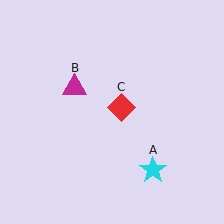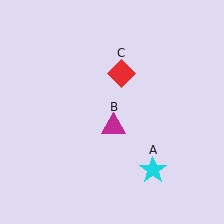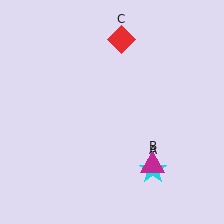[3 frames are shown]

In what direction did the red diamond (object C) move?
The red diamond (object C) moved up.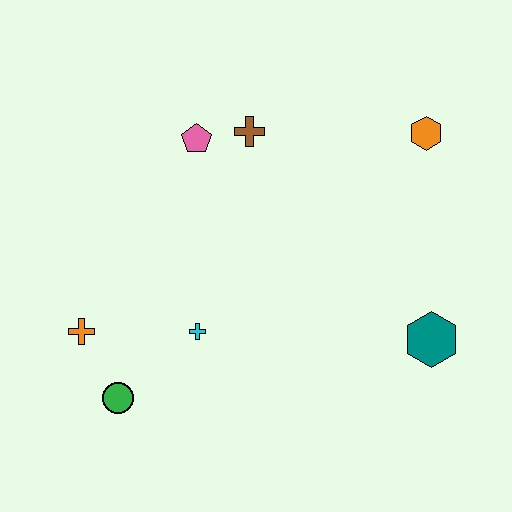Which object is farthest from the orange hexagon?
The green circle is farthest from the orange hexagon.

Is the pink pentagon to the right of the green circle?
Yes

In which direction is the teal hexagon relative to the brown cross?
The teal hexagon is below the brown cross.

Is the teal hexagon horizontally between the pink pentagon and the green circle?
No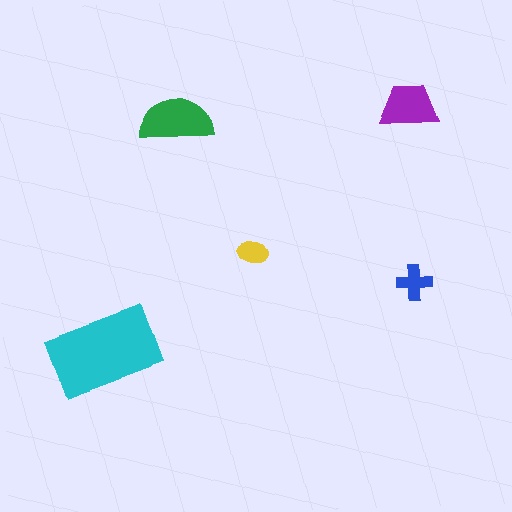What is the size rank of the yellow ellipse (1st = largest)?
5th.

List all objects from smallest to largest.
The yellow ellipse, the blue cross, the purple trapezoid, the green semicircle, the cyan rectangle.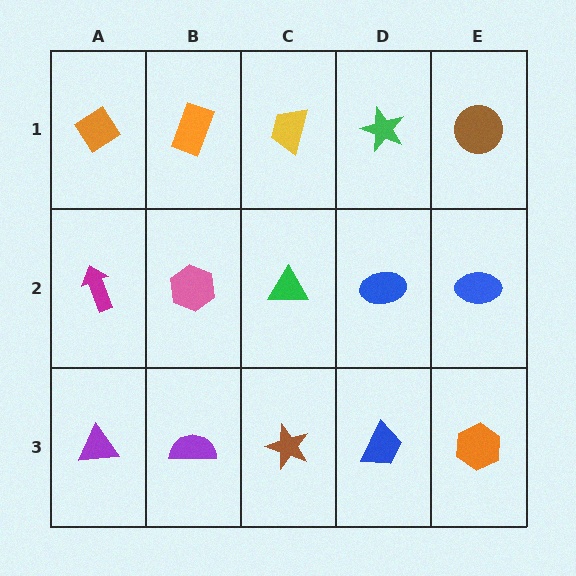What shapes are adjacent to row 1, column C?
A green triangle (row 2, column C), an orange rectangle (row 1, column B), a green star (row 1, column D).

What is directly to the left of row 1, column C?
An orange rectangle.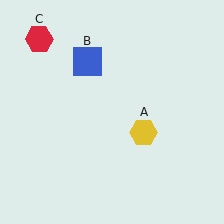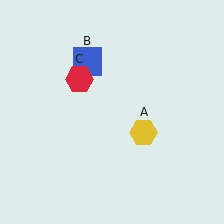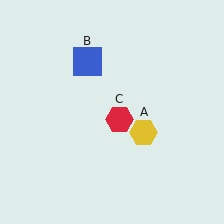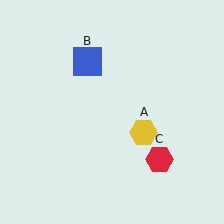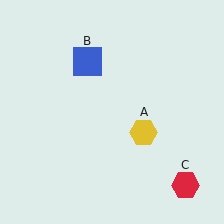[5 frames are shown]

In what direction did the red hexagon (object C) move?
The red hexagon (object C) moved down and to the right.